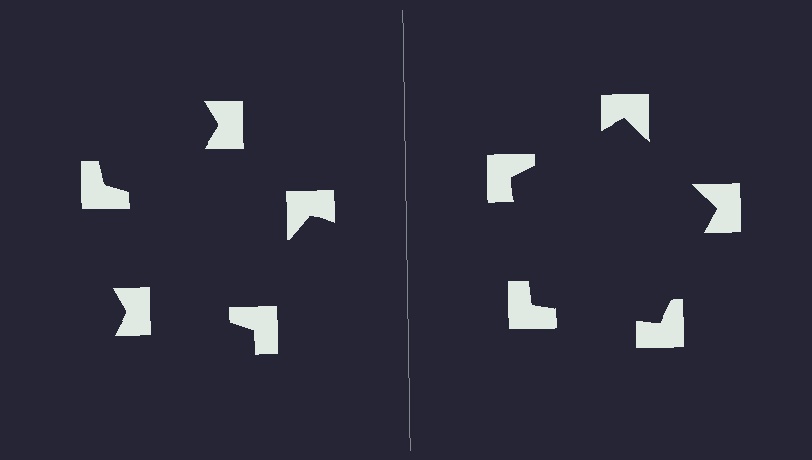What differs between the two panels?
The notched squares are positioned identically on both sides; only the wedge orientations differ. On the right they align to a pentagon; on the left they are misaligned.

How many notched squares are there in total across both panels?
10 — 5 on each side.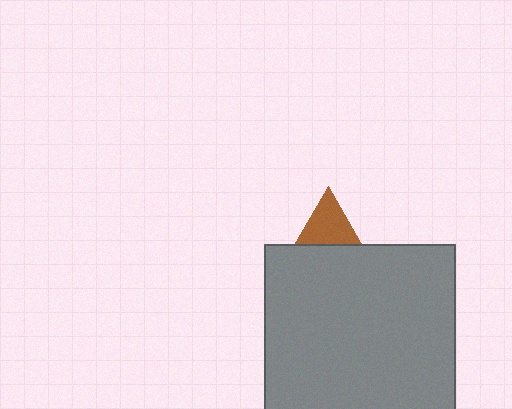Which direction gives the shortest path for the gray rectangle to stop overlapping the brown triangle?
Moving down gives the shortest separation.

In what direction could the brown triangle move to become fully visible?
The brown triangle could move up. That would shift it out from behind the gray rectangle entirely.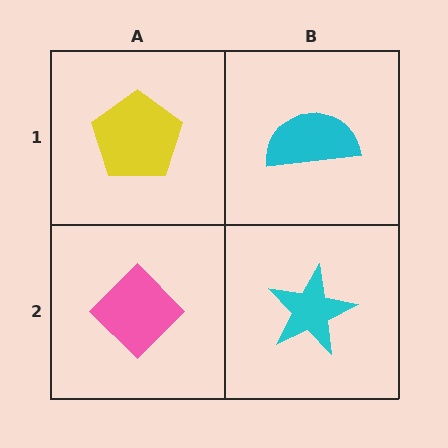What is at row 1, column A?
A yellow pentagon.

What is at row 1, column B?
A cyan semicircle.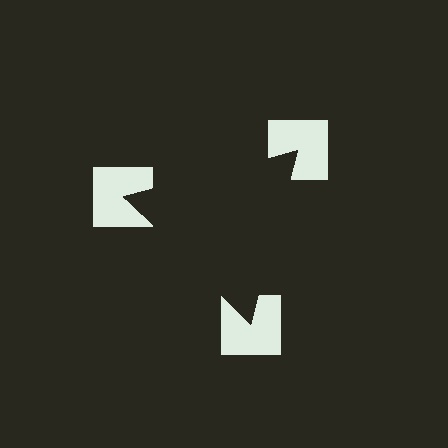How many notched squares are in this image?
There are 3 — one at each vertex of the illusory triangle.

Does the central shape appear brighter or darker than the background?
It typically appears slightly darker than the background, even though no actual brightness change is drawn.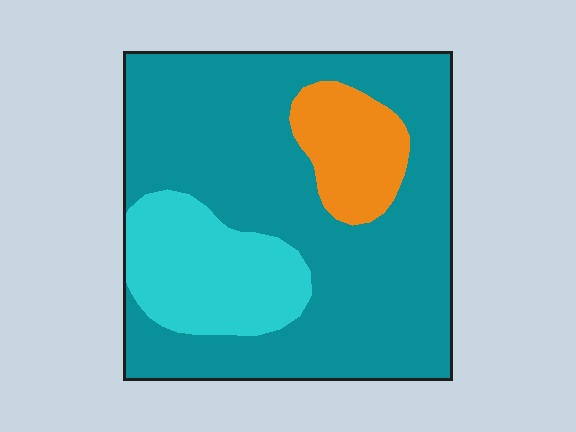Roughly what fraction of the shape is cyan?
Cyan takes up about one fifth (1/5) of the shape.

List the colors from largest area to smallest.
From largest to smallest: teal, cyan, orange.